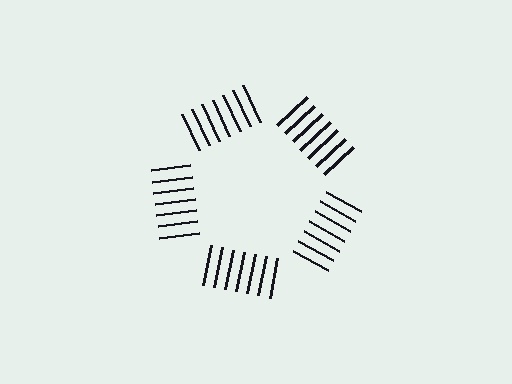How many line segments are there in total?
35 — 7 along each of the 5 edges.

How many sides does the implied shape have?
5 sides — the line-ends trace a pentagon.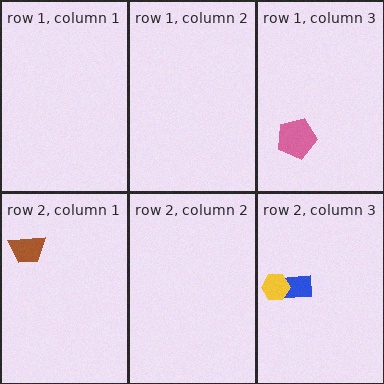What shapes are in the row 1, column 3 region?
The pink pentagon.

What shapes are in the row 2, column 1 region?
The brown trapezoid.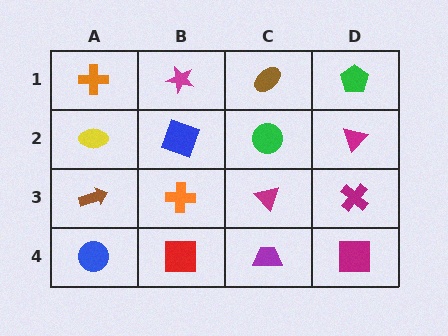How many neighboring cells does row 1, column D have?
2.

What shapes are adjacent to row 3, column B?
A blue square (row 2, column B), a red square (row 4, column B), a brown arrow (row 3, column A), a magenta triangle (row 3, column C).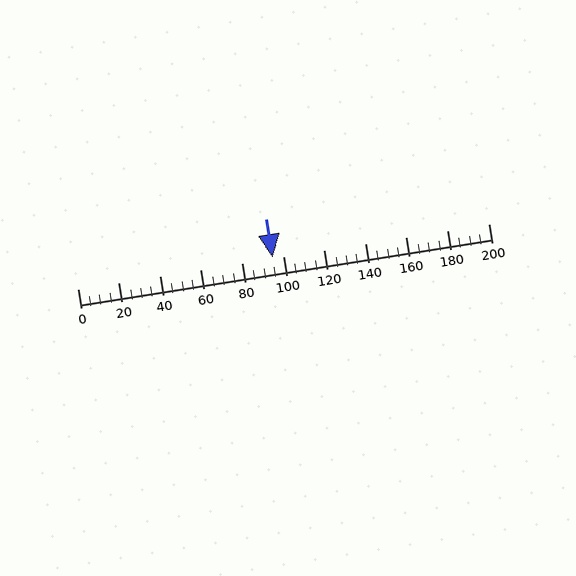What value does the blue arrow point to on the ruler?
The blue arrow points to approximately 95.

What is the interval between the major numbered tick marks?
The major tick marks are spaced 20 units apart.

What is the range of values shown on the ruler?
The ruler shows values from 0 to 200.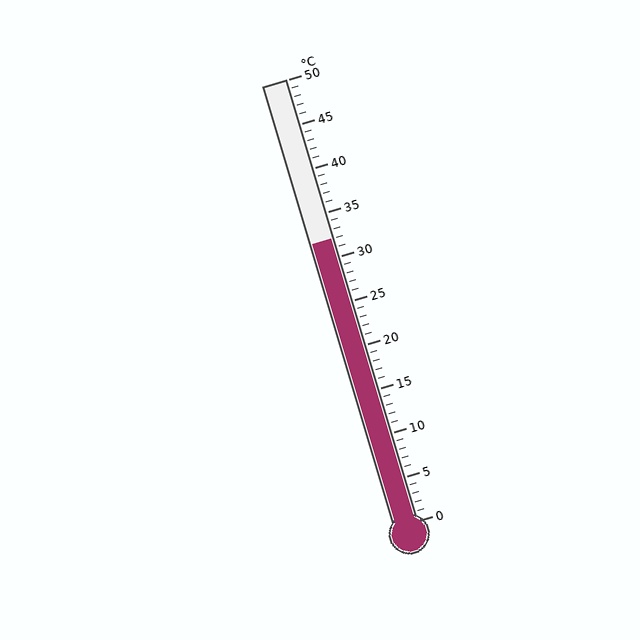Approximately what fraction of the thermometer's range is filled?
The thermometer is filled to approximately 65% of its range.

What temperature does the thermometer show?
The thermometer shows approximately 32°C.